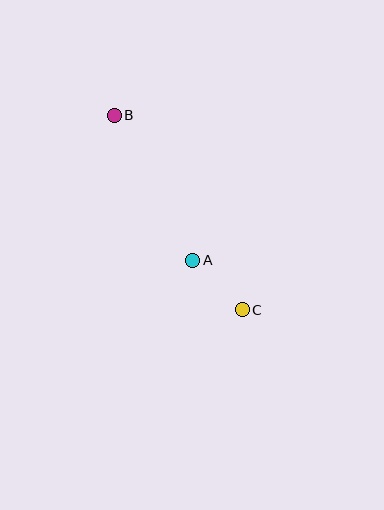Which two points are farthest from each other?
Points B and C are farthest from each other.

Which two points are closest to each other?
Points A and C are closest to each other.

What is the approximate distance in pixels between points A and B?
The distance between A and B is approximately 165 pixels.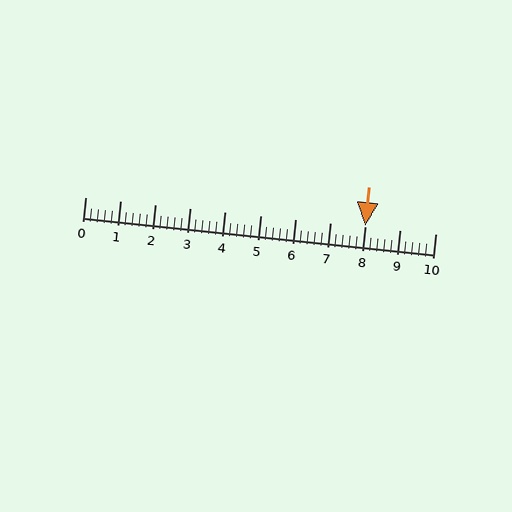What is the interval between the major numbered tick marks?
The major tick marks are spaced 1 units apart.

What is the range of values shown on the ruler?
The ruler shows values from 0 to 10.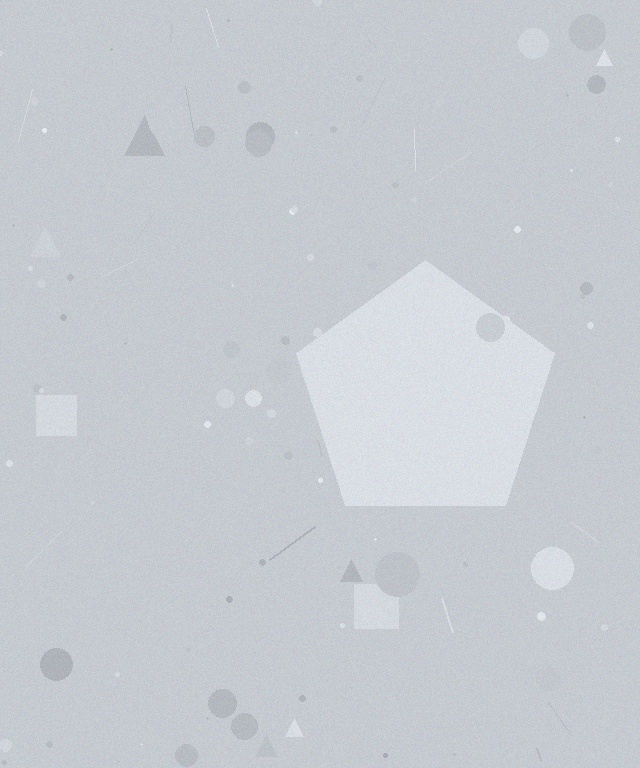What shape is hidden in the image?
A pentagon is hidden in the image.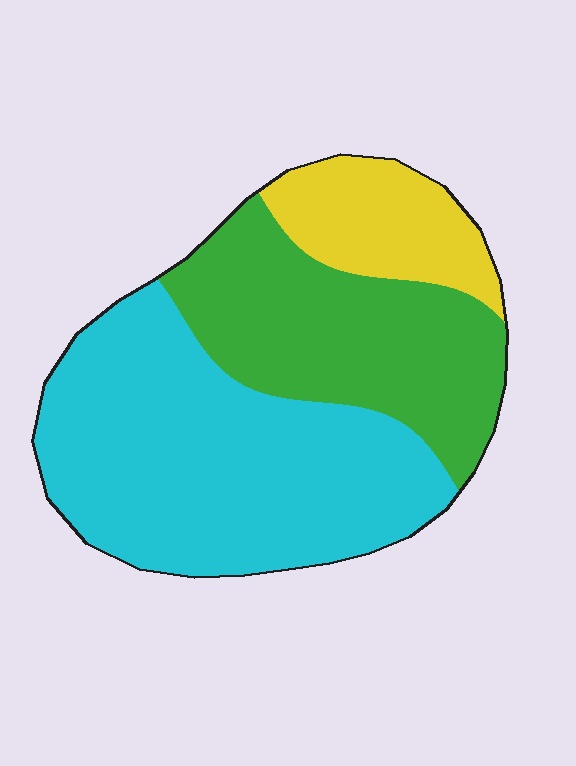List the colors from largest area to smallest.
From largest to smallest: cyan, green, yellow.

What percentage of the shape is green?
Green takes up about one third (1/3) of the shape.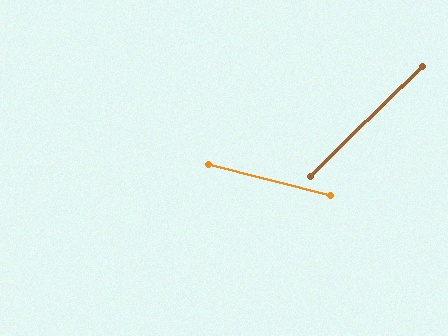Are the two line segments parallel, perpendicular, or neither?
Neither parallel nor perpendicular — they differ by about 59°.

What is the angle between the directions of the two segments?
Approximately 59 degrees.